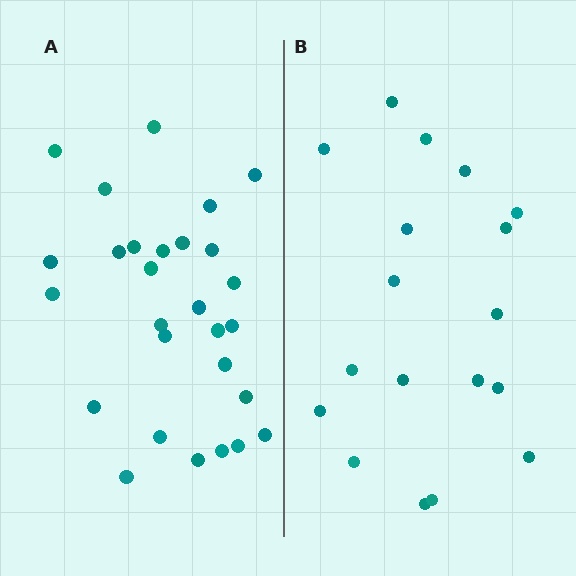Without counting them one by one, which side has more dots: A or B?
Region A (the left region) has more dots.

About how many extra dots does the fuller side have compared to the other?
Region A has roughly 10 or so more dots than region B.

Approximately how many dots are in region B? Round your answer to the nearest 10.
About 20 dots. (The exact count is 18, which rounds to 20.)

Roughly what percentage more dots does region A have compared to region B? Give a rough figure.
About 55% more.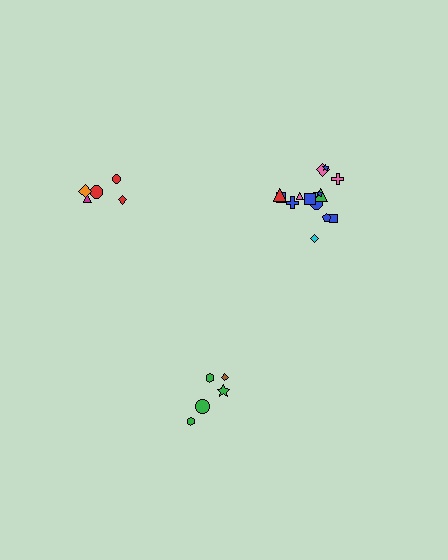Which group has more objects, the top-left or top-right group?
The top-right group.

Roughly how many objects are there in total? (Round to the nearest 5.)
Roughly 25 objects in total.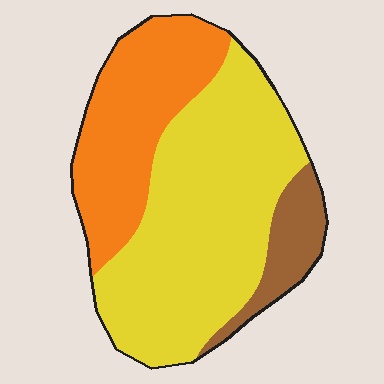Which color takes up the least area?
Brown, at roughly 10%.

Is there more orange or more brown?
Orange.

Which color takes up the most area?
Yellow, at roughly 60%.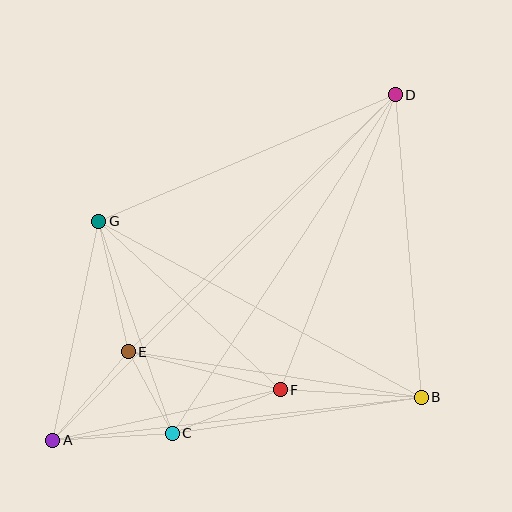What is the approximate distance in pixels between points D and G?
The distance between D and G is approximately 322 pixels.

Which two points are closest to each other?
Points C and E are closest to each other.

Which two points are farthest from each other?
Points A and D are farthest from each other.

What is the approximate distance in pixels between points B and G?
The distance between B and G is approximately 367 pixels.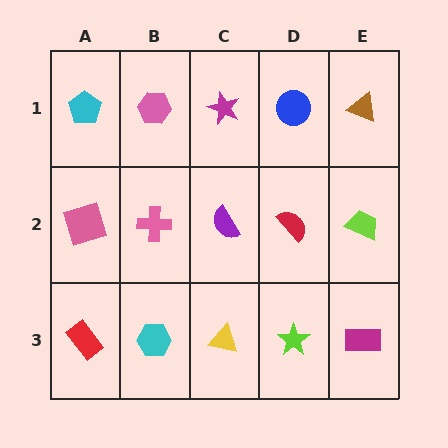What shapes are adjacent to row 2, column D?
A blue circle (row 1, column D), a lime star (row 3, column D), a purple semicircle (row 2, column C), a lime trapezoid (row 2, column E).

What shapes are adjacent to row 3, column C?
A purple semicircle (row 2, column C), a cyan hexagon (row 3, column B), a lime star (row 3, column D).